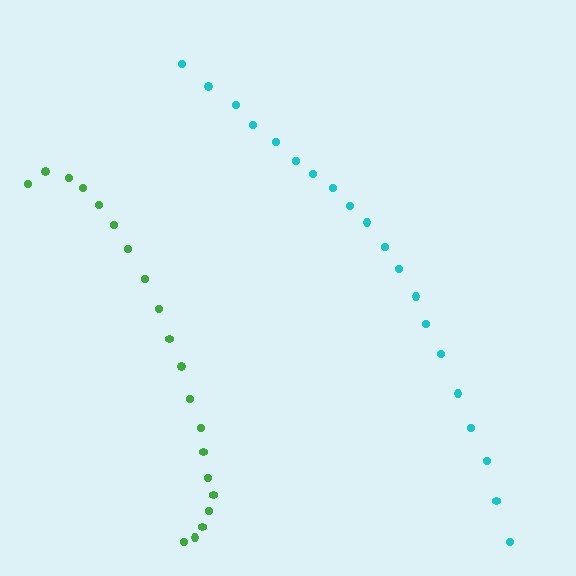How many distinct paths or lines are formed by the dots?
There are 2 distinct paths.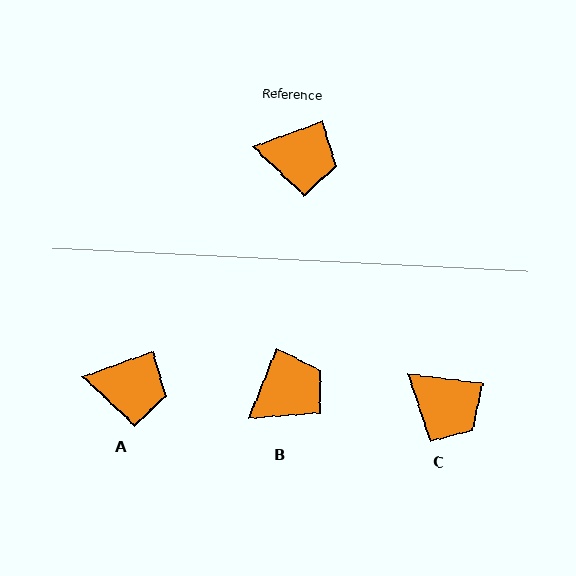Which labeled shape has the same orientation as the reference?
A.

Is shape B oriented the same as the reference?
No, it is off by about 47 degrees.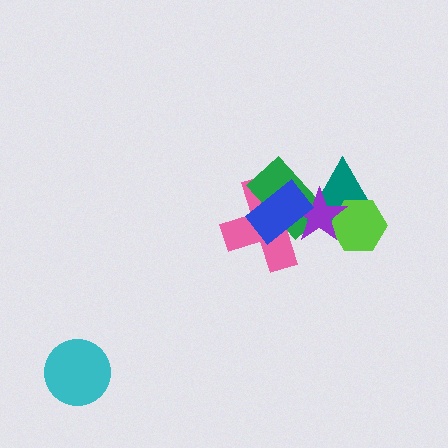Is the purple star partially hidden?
Yes, it is partially covered by another shape.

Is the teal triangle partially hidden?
Yes, it is partially covered by another shape.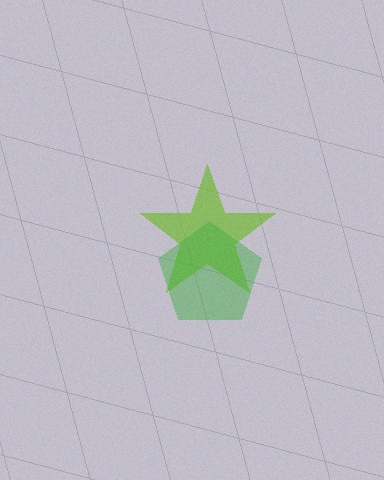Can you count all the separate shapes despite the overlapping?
Yes, there are 2 separate shapes.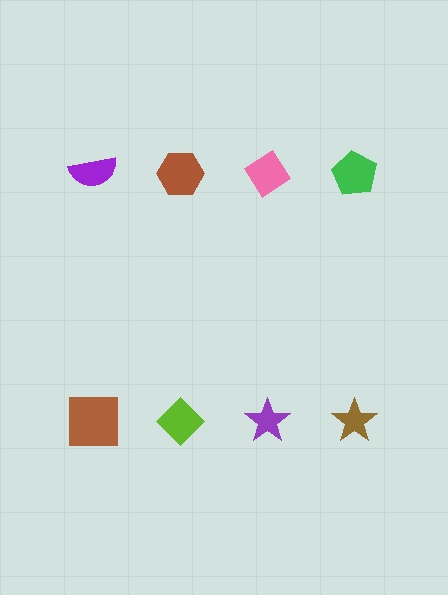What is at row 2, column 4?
A brown star.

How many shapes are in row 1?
4 shapes.